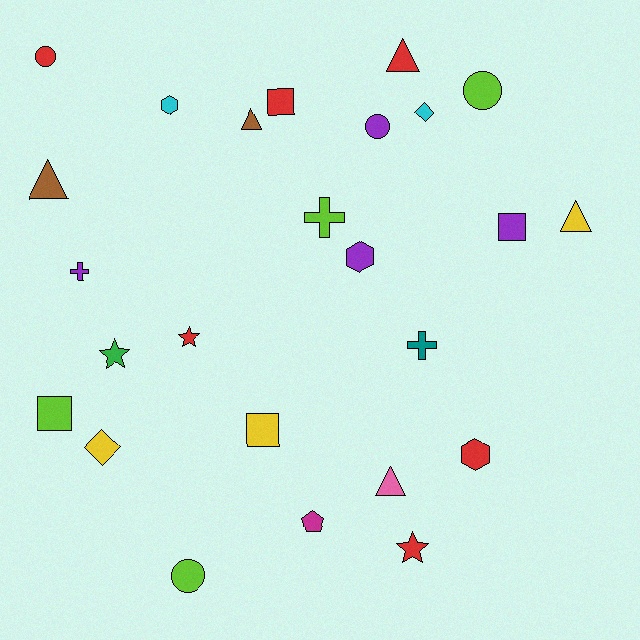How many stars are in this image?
There are 3 stars.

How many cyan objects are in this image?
There are 2 cyan objects.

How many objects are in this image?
There are 25 objects.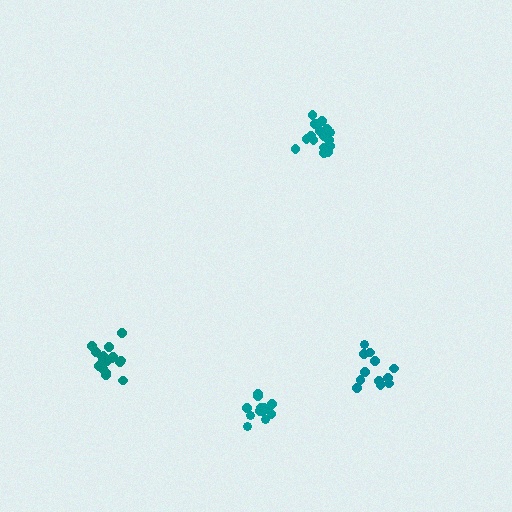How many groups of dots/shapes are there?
There are 4 groups.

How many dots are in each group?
Group 1: 17 dots, Group 2: 13 dots, Group 3: 16 dots, Group 4: 13 dots (59 total).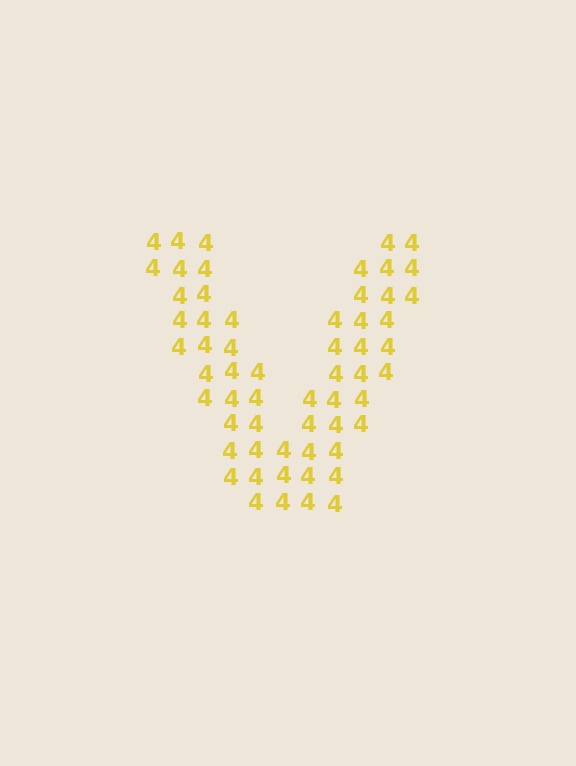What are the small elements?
The small elements are digit 4's.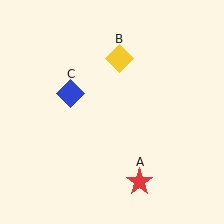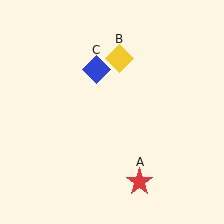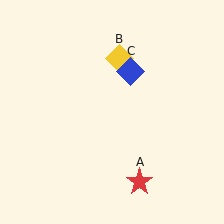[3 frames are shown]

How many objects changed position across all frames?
1 object changed position: blue diamond (object C).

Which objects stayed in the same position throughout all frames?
Red star (object A) and yellow diamond (object B) remained stationary.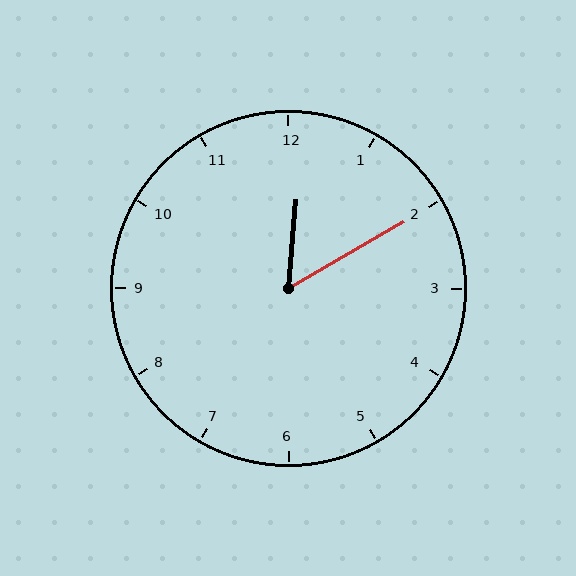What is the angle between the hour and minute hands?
Approximately 55 degrees.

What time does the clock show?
12:10.